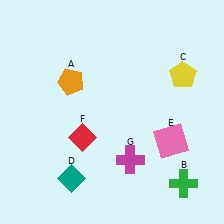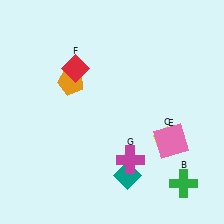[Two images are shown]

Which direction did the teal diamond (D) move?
The teal diamond (D) moved right.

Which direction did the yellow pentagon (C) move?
The yellow pentagon (C) moved down.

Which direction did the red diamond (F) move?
The red diamond (F) moved up.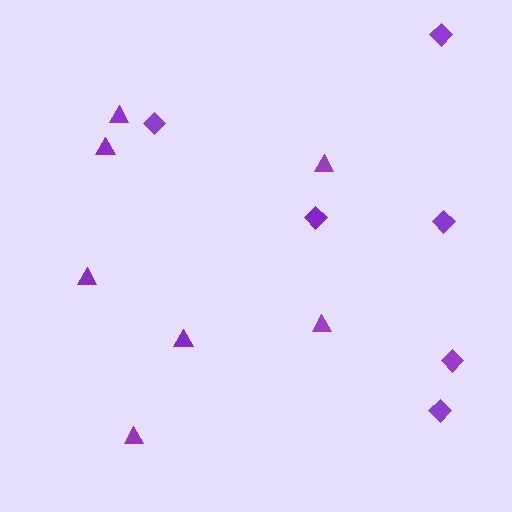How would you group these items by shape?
There are 2 groups: one group of diamonds (6) and one group of triangles (7).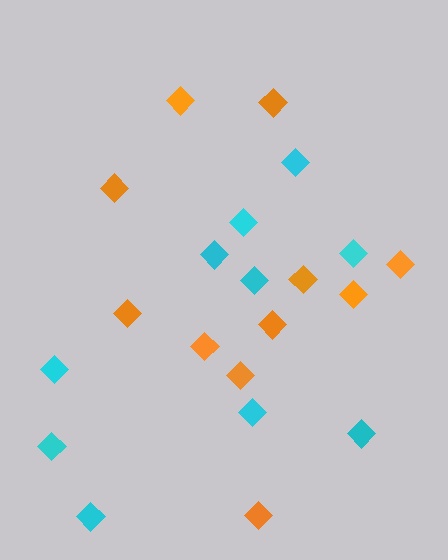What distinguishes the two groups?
There are 2 groups: one group of orange diamonds (11) and one group of cyan diamonds (10).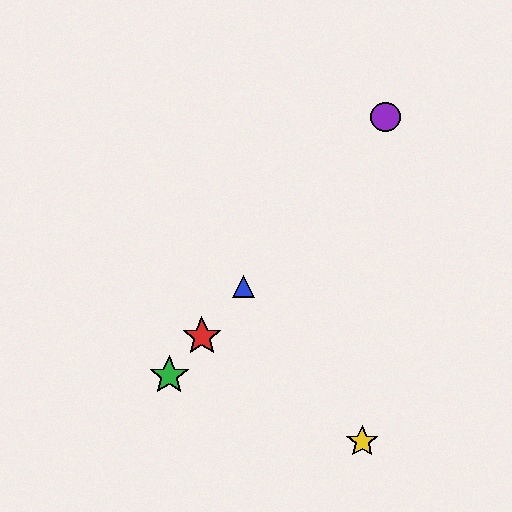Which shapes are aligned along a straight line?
The red star, the blue triangle, the green star, the purple circle are aligned along a straight line.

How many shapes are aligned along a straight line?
4 shapes (the red star, the blue triangle, the green star, the purple circle) are aligned along a straight line.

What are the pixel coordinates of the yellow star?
The yellow star is at (362, 442).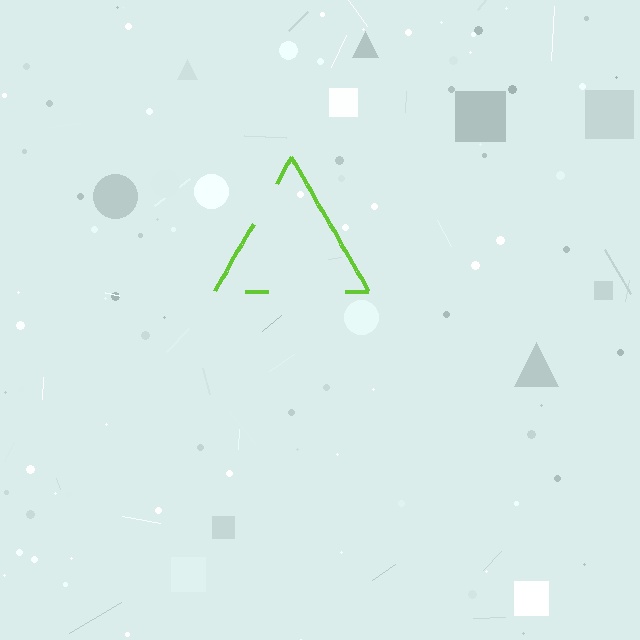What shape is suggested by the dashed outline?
The dashed outline suggests a triangle.